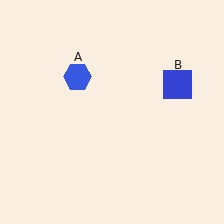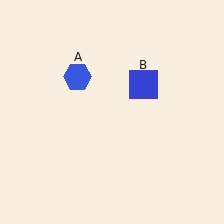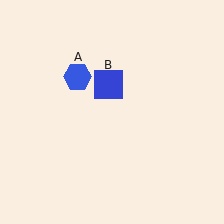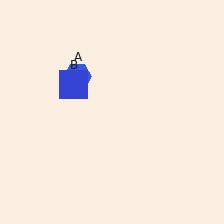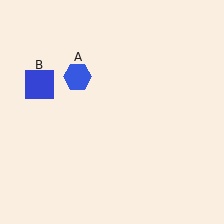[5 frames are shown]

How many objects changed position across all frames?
1 object changed position: blue square (object B).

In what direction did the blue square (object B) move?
The blue square (object B) moved left.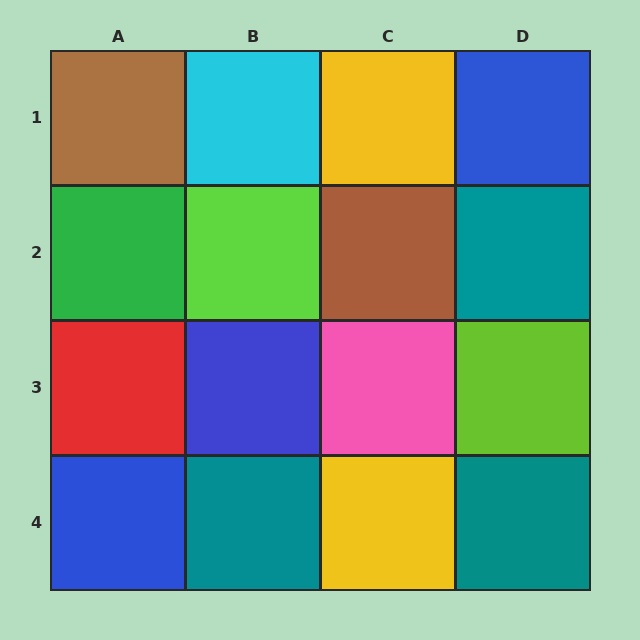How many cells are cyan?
1 cell is cyan.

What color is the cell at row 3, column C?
Pink.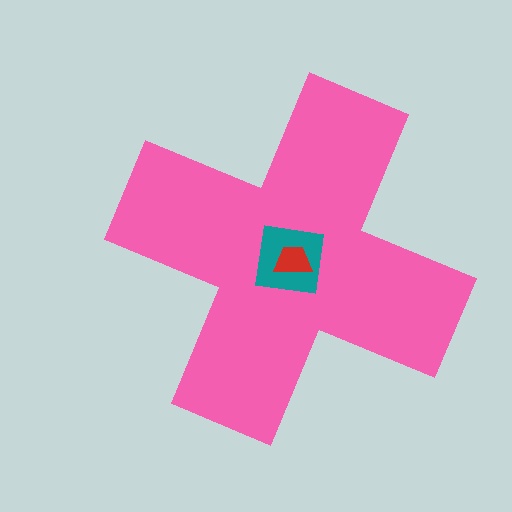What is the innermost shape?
The red trapezoid.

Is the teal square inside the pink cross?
Yes.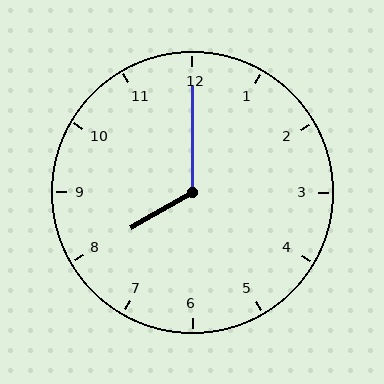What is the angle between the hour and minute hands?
Approximately 120 degrees.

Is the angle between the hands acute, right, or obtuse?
It is obtuse.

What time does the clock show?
8:00.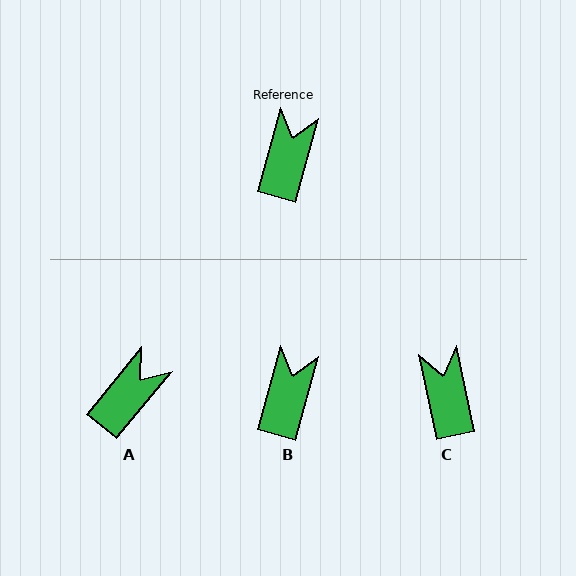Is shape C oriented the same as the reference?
No, it is off by about 28 degrees.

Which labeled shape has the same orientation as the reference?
B.